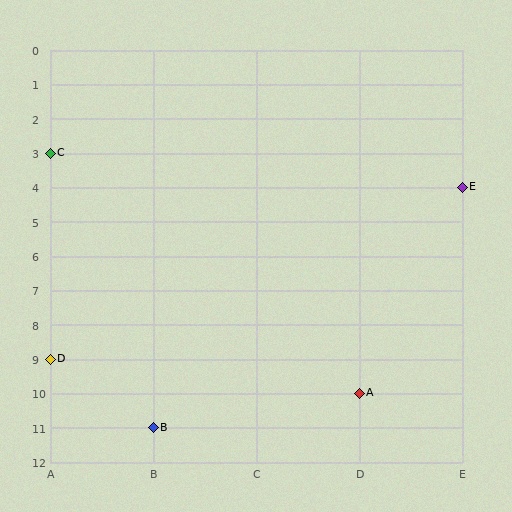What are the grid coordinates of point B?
Point B is at grid coordinates (B, 11).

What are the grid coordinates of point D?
Point D is at grid coordinates (A, 9).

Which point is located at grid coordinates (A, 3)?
Point C is at (A, 3).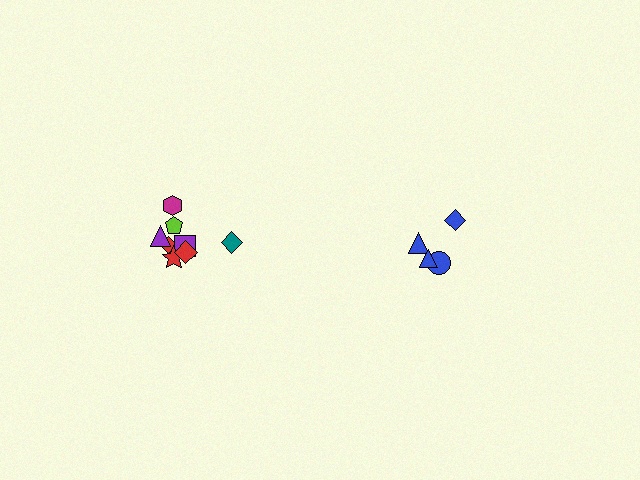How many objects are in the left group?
There are 8 objects.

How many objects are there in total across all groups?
There are 12 objects.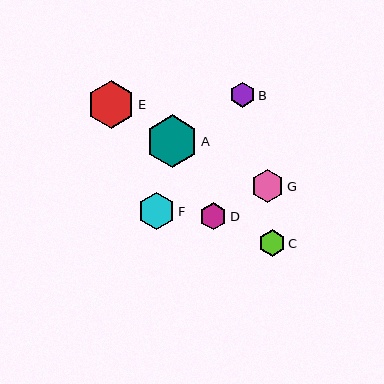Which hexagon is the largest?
Hexagon A is the largest with a size of approximately 52 pixels.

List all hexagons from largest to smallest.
From largest to smallest: A, E, F, G, D, C, B.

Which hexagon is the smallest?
Hexagon B is the smallest with a size of approximately 25 pixels.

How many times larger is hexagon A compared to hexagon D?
Hexagon A is approximately 1.9 times the size of hexagon D.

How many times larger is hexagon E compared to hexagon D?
Hexagon E is approximately 1.8 times the size of hexagon D.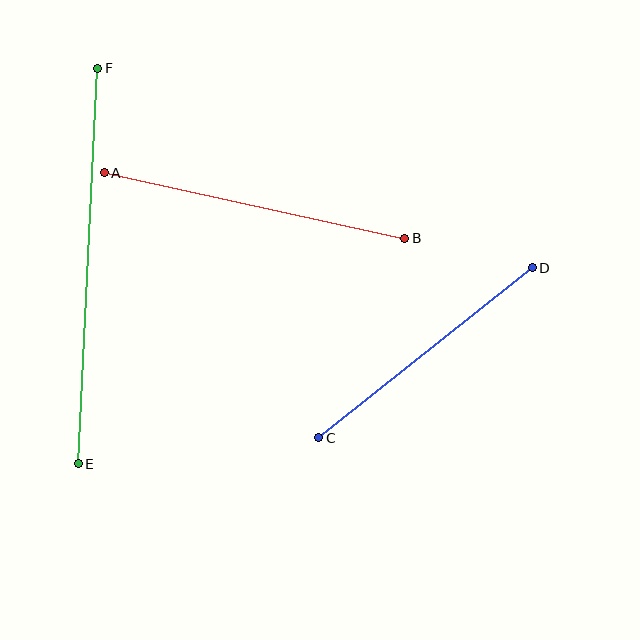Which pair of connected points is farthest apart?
Points E and F are farthest apart.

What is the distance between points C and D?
The distance is approximately 273 pixels.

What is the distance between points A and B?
The distance is approximately 308 pixels.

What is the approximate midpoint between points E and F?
The midpoint is at approximately (88, 266) pixels.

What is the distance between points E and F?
The distance is approximately 396 pixels.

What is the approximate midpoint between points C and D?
The midpoint is at approximately (425, 353) pixels.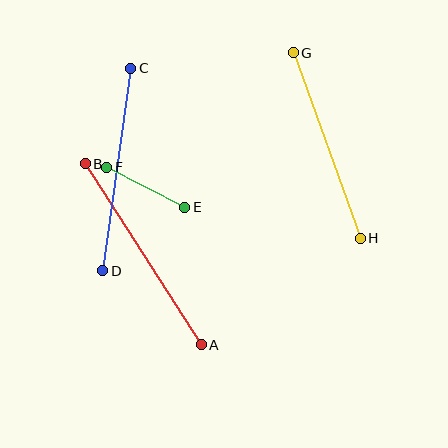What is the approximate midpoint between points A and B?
The midpoint is at approximately (143, 254) pixels.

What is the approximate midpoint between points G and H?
The midpoint is at approximately (327, 145) pixels.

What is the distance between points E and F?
The distance is approximately 88 pixels.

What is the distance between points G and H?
The distance is approximately 197 pixels.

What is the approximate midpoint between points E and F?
The midpoint is at approximately (146, 187) pixels.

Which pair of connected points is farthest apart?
Points A and B are farthest apart.